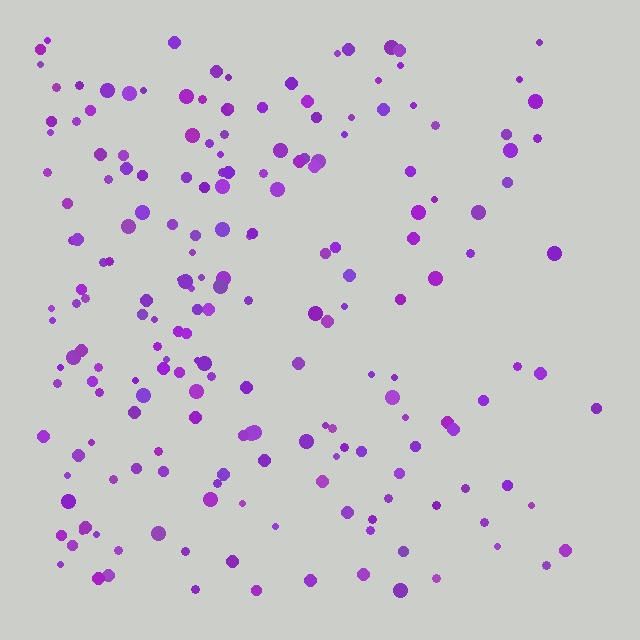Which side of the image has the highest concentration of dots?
The left.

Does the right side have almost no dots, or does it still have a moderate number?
Still a moderate number, just noticeably fewer than the left.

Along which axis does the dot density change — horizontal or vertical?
Horizontal.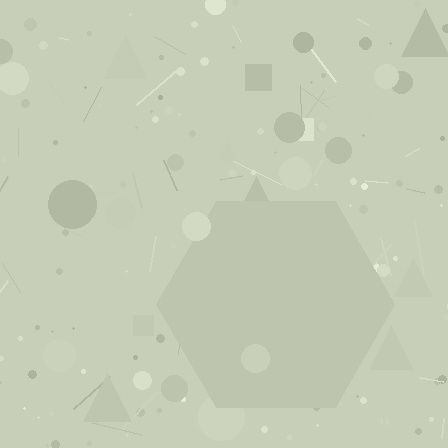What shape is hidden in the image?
A hexagon is hidden in the image.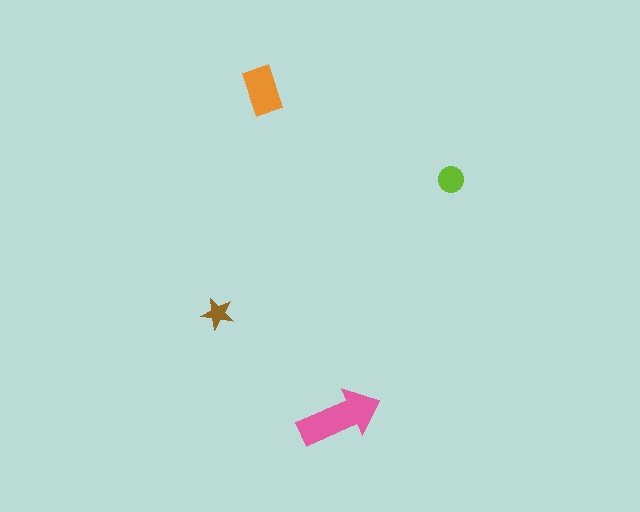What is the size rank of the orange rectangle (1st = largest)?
2nd.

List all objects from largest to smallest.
The pink arrow, the orange rectangle, the lime circle, the brown star.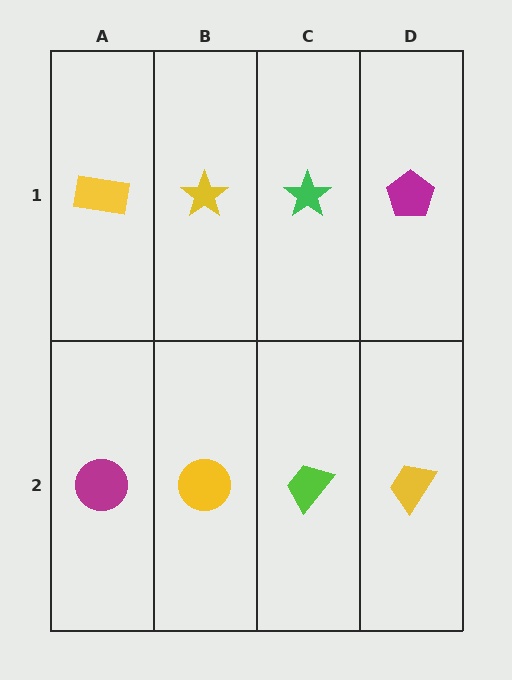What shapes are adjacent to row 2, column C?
A green star (row 1, column C), a yellow circle (row 2, column B), a yellow trapezoid (row 2, column D).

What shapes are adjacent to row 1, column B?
A yellow circle (row 2, column B), a yellow rectangle (row 1, column A), a green star (row 1, column C).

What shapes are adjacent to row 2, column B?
A yellow star (row 1, column B), a magenta circle (row 2, column A), a lime trapezoid (row 2, column C).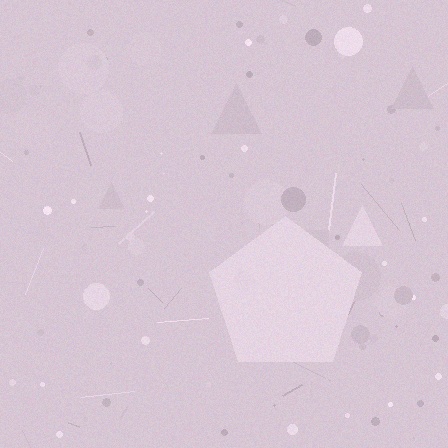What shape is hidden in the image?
A pentagon is hidden in the image.